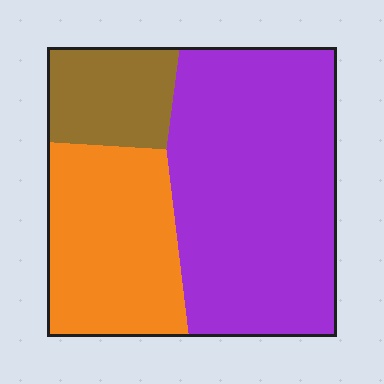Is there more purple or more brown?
Purple.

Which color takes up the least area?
Brown, at roughly 15%.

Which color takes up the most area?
Purple, at roughly 55%.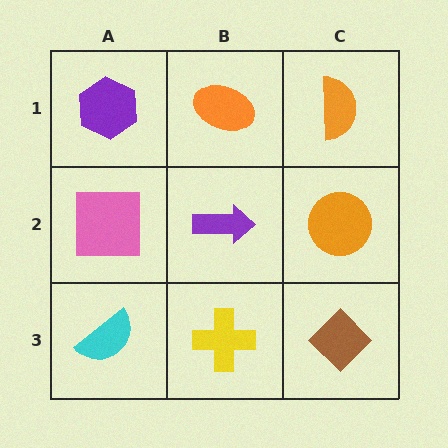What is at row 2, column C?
An orange circle.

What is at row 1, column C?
An orange semicircle.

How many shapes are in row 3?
3 shapes.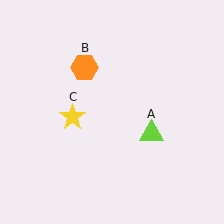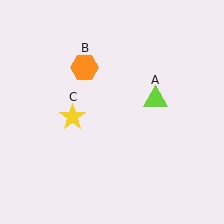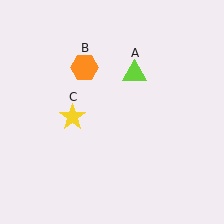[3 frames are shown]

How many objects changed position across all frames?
1 object changed position: lime triangle (object A).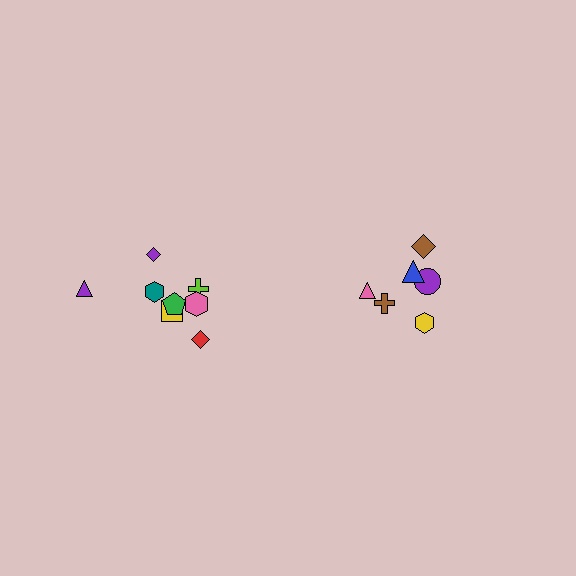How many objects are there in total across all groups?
There are 14 objects.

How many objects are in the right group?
There are 6 objects.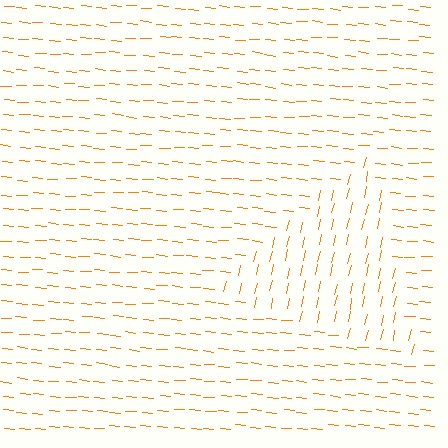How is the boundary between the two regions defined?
The boundary is defined purely by a change in line orientation (approximately 82 degrees difference). All lines are the same color and thickness.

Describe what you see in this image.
The image is filled with small orange line segments. A triangle region in the image has lines oriented differently from the surrounding lines, creating a visible texture boundary.